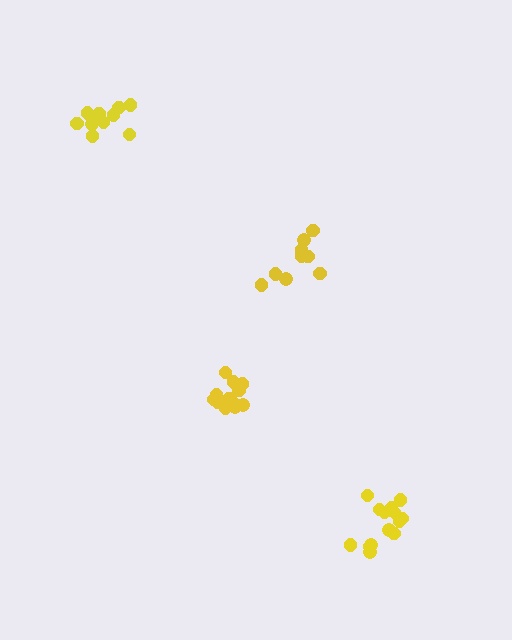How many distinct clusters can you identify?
There are 4 distinct clusters.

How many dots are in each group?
Group 1: 13 dots, Group 2: 9 dots, Group 3: 10 dots, Group 4: 15 dots (47 total).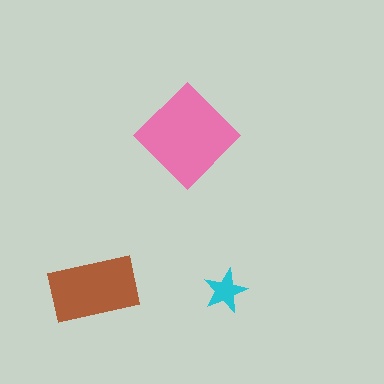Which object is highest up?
The pink diamond is topmost.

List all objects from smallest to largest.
The cyan star, the brown rectangle, the pink diamond.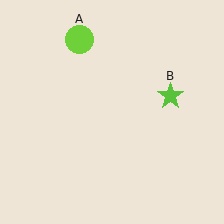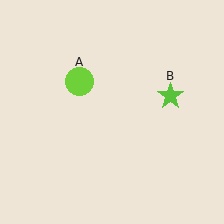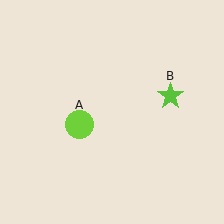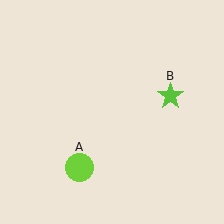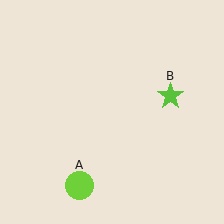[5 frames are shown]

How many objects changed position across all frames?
1 object changed position: lime circle (object A).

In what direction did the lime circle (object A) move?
The lime circle (object A) moved down.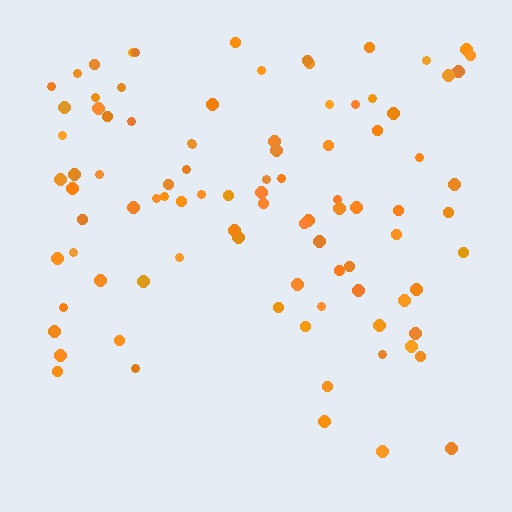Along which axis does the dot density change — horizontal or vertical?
Vertical.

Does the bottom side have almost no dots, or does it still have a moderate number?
Still a moderate number, just noticeably fewer than the top.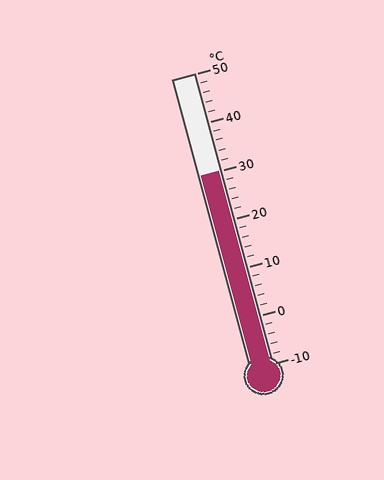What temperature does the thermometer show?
The thermometer shows approximately 30°C.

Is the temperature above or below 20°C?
The temperature is above 20°C.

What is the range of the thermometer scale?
The thermometer scale ranges from -10°C to 50°C.